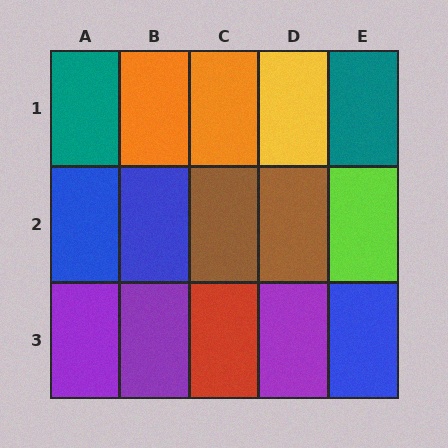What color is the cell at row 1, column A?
Teal.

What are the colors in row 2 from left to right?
Blue, blue, brown, brown, lime.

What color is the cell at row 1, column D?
Yellow.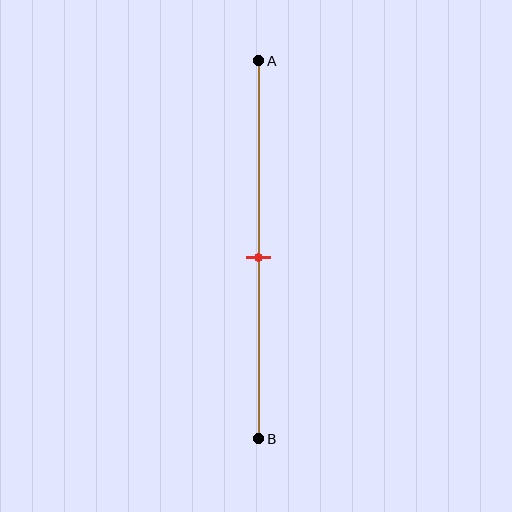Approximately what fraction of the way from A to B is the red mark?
The red mark is approximately 50% of the way from A to B.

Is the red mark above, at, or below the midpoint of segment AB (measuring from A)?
The red mark is approximately at the midpoint of segment AB.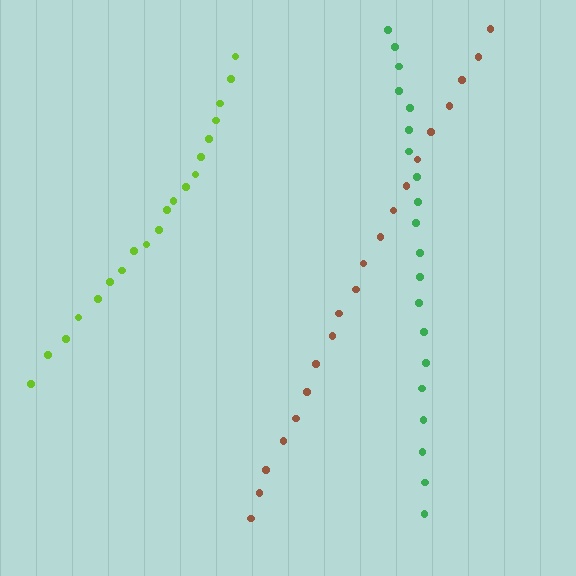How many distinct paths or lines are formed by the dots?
There are 3 distinct paths.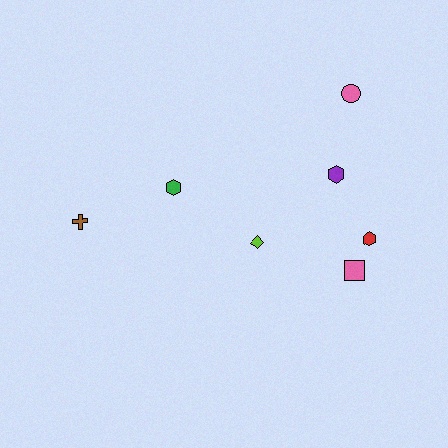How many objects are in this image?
There are 7 objects.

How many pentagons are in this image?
There are no pentagons.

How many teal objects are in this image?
There are no teal objects.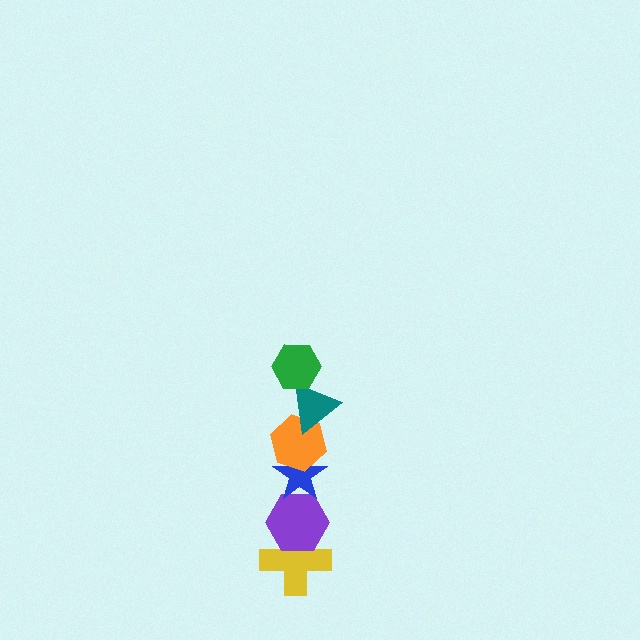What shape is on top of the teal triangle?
The green hexagon is on top of the teal triangle.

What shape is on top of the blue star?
The orange hexagon is on top of the blue star.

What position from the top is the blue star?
The blue star is 4th from the top.